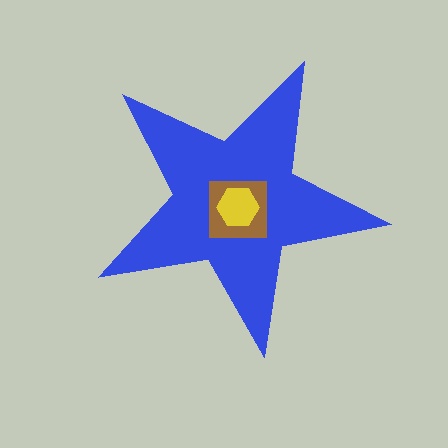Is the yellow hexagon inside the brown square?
Yes.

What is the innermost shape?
The yellow hexagon.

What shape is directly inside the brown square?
The yellow hexagon.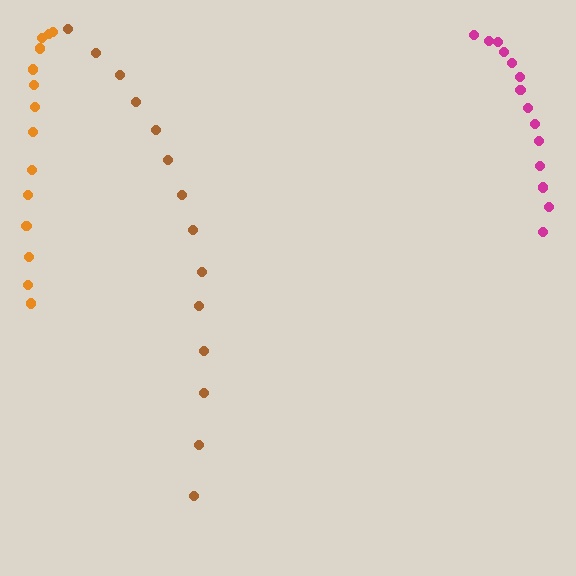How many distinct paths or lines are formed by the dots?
There are 3 distinct paths.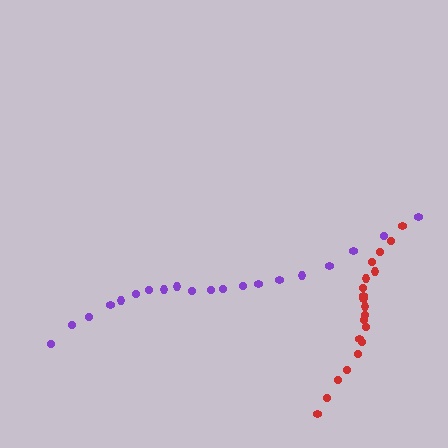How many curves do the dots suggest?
There are 2 distinct paths.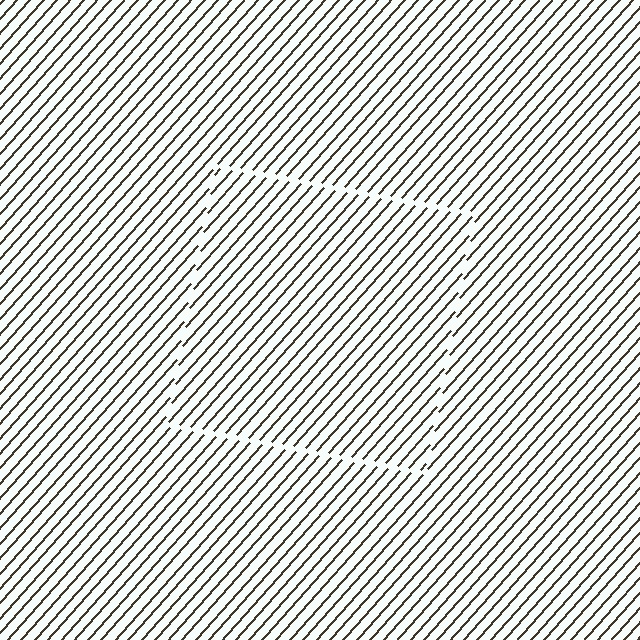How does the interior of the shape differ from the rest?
The interior of the shape contains the same grating, shifted by half a period — the contour is defined by the phase discontinuity where line-ends from the inner and outer gratings abut.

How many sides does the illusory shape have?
4 sides — the line-ends trace a square.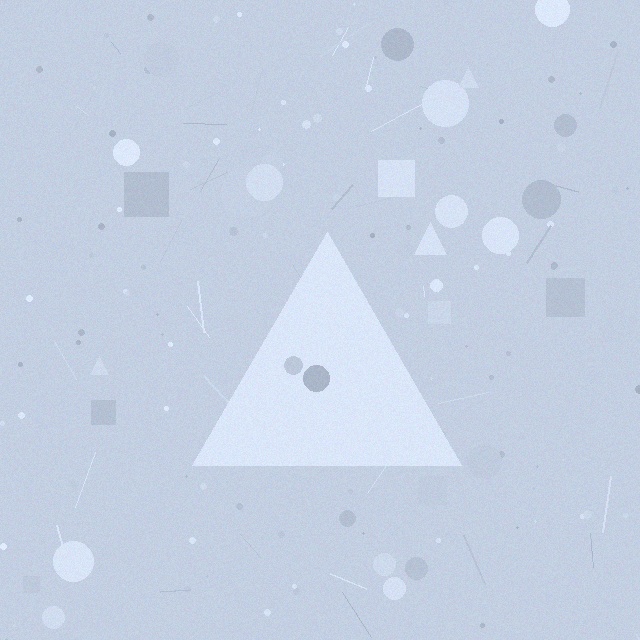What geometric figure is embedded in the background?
A triangle is embedded in the background.